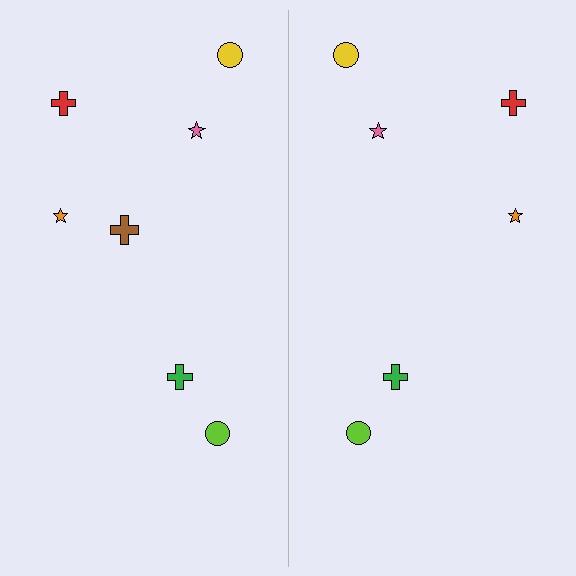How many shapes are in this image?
There are 13 shapes in this image.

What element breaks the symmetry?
A brown cross is missing from the right side.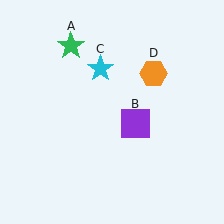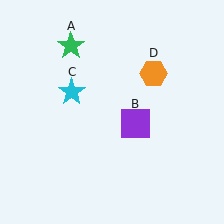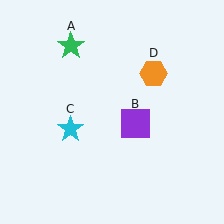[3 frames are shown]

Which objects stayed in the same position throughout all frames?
Green star (object A) and purple square (object B) and orange hexagon (object D) remained stationary.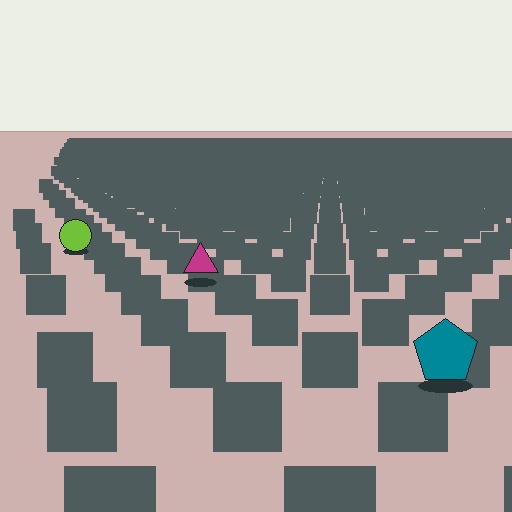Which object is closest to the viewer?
The teal pentagon is closest. The texture marks near it are larger and more spread out.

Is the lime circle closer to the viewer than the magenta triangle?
No. The magenta triangle is closer — you can tell from the texture gradient: the ground texture is coarser near it.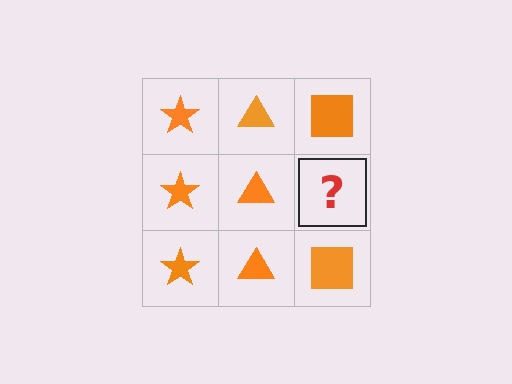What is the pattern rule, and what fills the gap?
The rule is that each column has a consistent shape. The gap should be filled with an orange square.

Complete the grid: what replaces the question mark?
The question mark should be replaced with an orange square.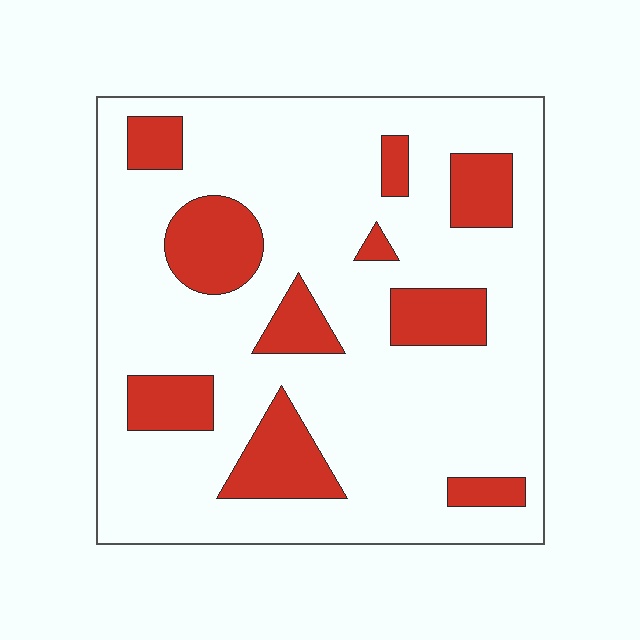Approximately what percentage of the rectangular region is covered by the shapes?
Approximately 20%.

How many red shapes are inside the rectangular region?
10.